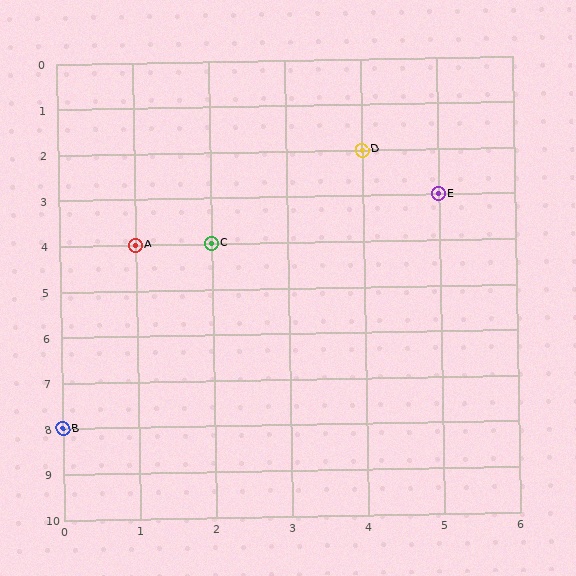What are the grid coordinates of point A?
Point A is at grid coordinates (1, 4).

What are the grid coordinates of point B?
Point B is at grid coordinates (0, 8).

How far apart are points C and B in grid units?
Points C and B are 2 columns and 4 rows apart (about 4.5 grid units diagonally).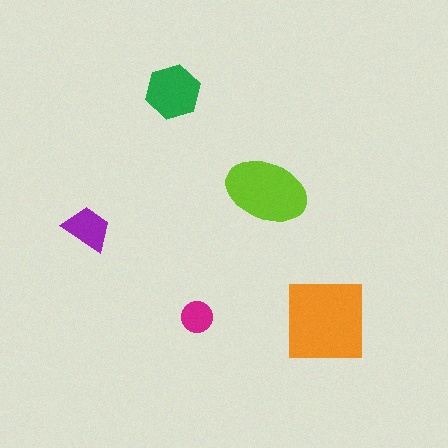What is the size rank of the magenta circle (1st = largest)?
5th.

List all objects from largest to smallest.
The orange square, the lime ellipse, the green hexagon, the purple trapezoid, the magenta circle.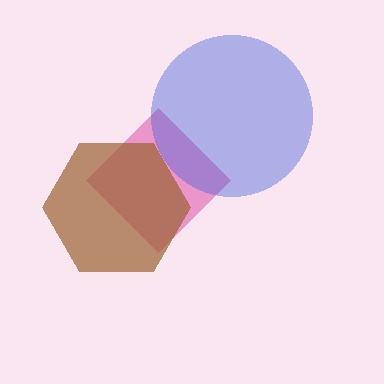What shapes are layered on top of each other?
The layered shapes are: a pink diamond, a blue circle, a brown hexagon.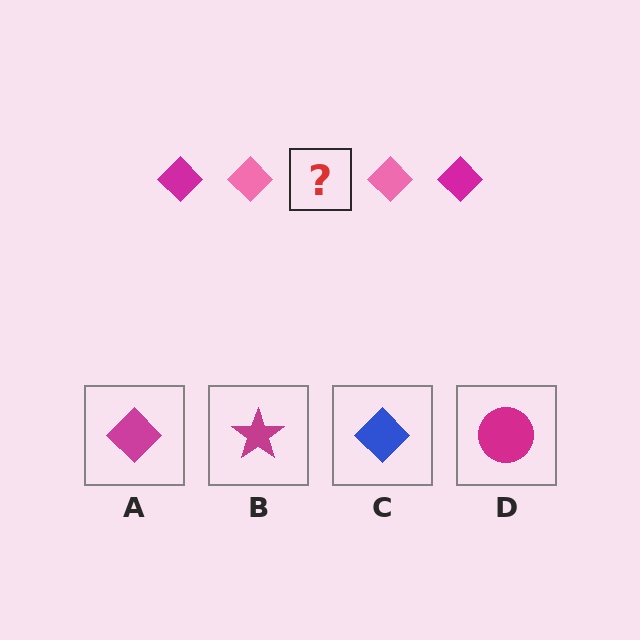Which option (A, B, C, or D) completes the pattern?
A.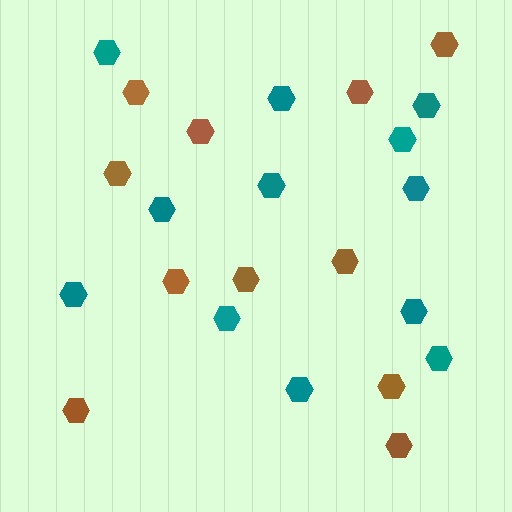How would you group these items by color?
There are 2 groups: one group of brown hexagons (11) and one group of teal hexagons (12).